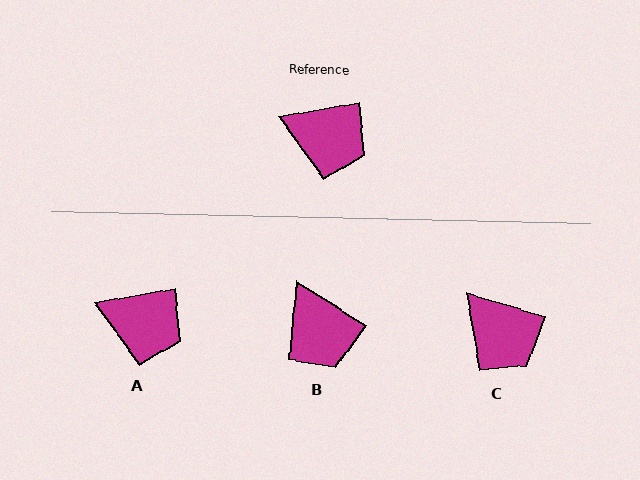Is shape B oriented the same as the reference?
No, it is off by about 42 degrees.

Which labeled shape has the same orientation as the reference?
A.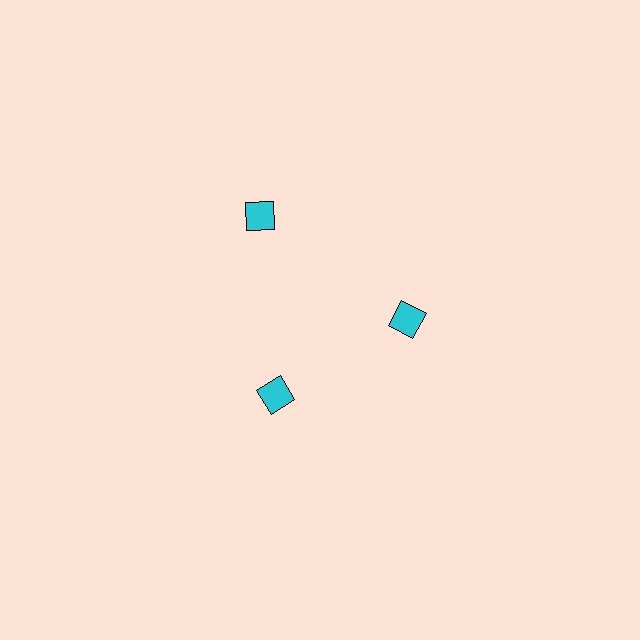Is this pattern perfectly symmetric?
No. The 3 cyan diamonds are arranged in a ring, but one element near the 11 o'clock position is pushed outward from the center, breaking the 3-fold rotational symmetry.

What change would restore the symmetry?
The symmetry would be restored by moving it inward, back onto the ring so that all 3 diamonds sit at equal angles and equal distance from the center.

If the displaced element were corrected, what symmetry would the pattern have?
It would have 3-fold rotational symmetry — the pattern would map onto itself every 120 degrees.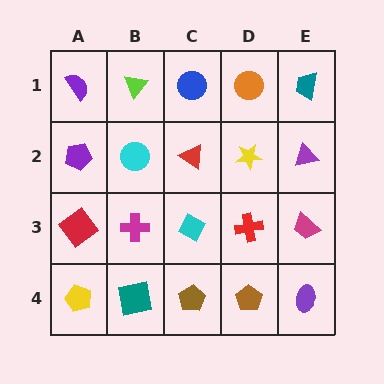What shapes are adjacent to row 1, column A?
A purple pentagon (row 2, column A), a lime triangle (row 1, column B).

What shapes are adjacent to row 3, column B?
A cyan circle (row 2, column B), a teal square (row 4, column B), a red diamond (row 3, column A), a cyan diamond (row 3, column C).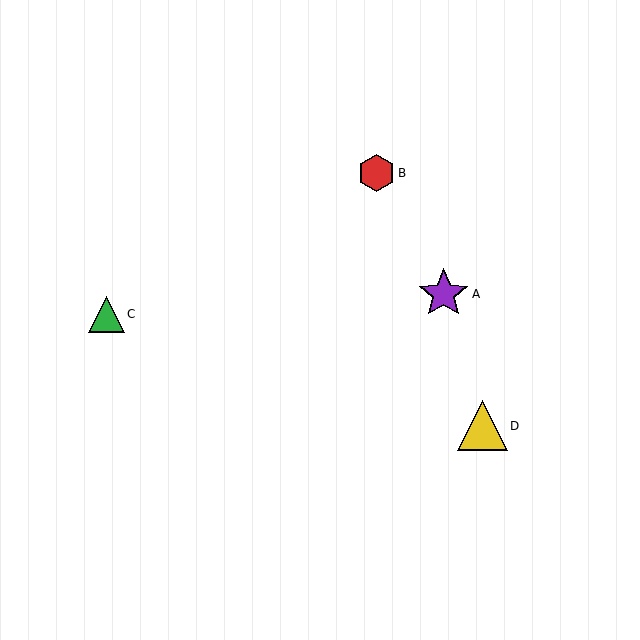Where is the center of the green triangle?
The center of the green triangle is at (106, 314).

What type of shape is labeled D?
Shape D is a yellow triangle.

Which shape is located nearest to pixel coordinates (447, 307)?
The purple star (labeled A) at (444, 294) is nearest to that location.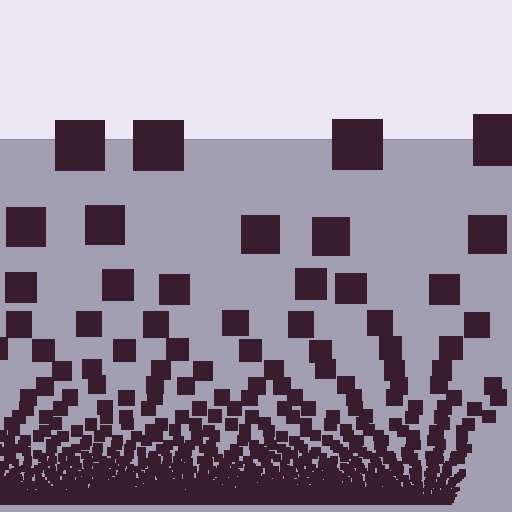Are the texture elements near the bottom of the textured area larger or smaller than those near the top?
Smaller. The gradient is inverted — elements near the bottom are smaller and denser.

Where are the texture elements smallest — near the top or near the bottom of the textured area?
Near the bottom.